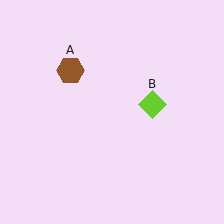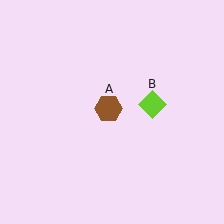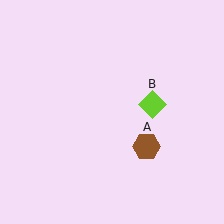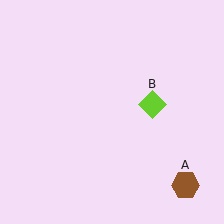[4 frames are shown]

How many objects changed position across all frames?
1 object changed position: brown hexagon (object A).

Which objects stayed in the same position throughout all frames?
Lime diamond (object B) remained stationary.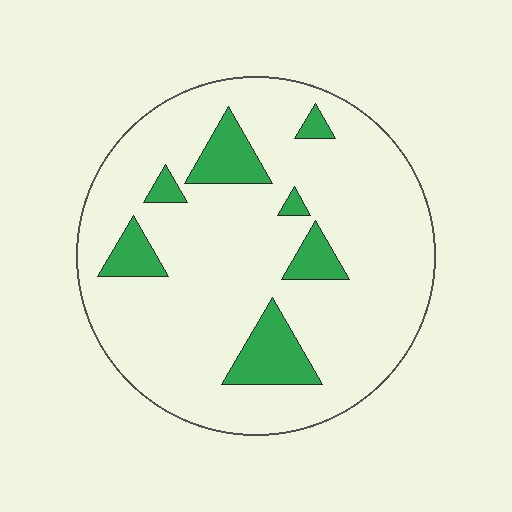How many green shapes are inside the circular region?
7.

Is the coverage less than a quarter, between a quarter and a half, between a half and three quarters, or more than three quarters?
Less than a quarter.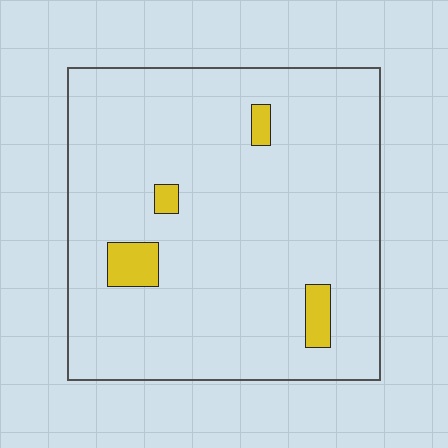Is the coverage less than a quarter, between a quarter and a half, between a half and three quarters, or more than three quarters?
Less than a quarter.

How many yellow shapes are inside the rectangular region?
4.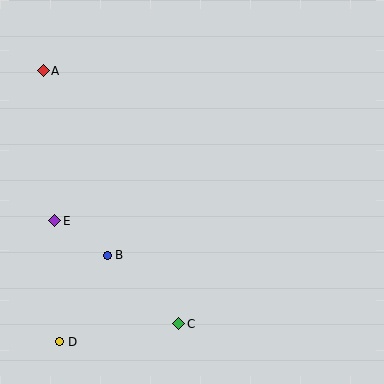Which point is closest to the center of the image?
Point B at (107, 255) is closest to the center.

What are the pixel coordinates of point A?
Point A is at (43, 71).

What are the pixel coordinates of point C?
Point C is at (179, 324).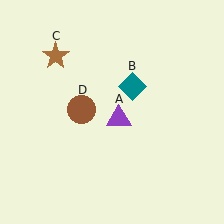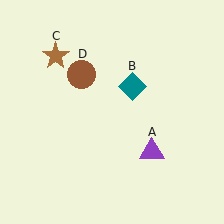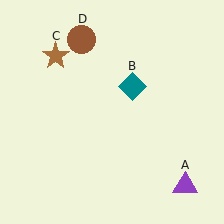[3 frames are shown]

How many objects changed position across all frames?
2 objects changed position: purple triangle (object A), brown circle (object D).